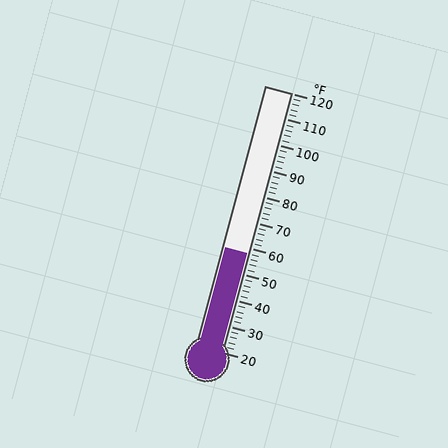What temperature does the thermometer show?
The thermometer shows approximately 58°F.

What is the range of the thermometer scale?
The thermometer scale ranges from 20°F to 120°F.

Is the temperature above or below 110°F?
The temperature is below 110°F.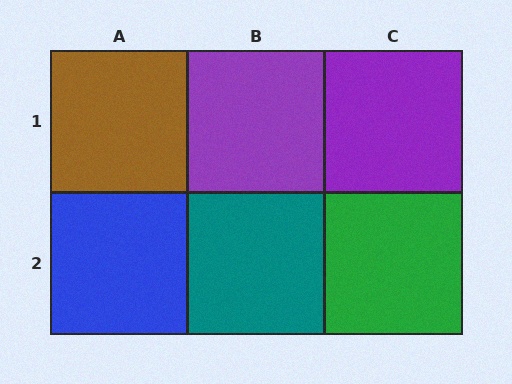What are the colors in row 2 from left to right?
Blue, teal, green.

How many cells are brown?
1 cell is brown.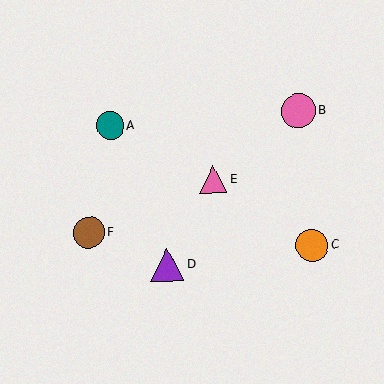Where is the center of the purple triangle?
The center of the purple triangle is at (167, 264).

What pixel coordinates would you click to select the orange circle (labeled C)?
Click at (312, 245) to select the orange circle C.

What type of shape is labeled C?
Shape C is an orange circle.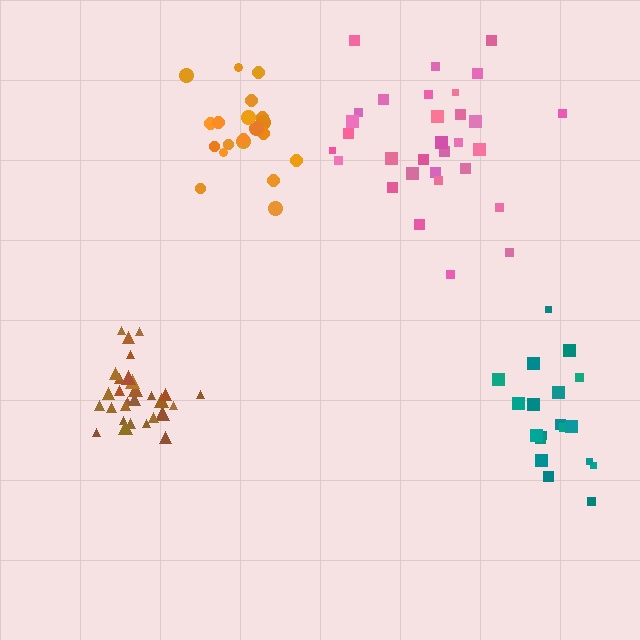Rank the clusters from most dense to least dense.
brown, orange, pink, teal.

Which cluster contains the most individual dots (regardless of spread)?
Pink (32).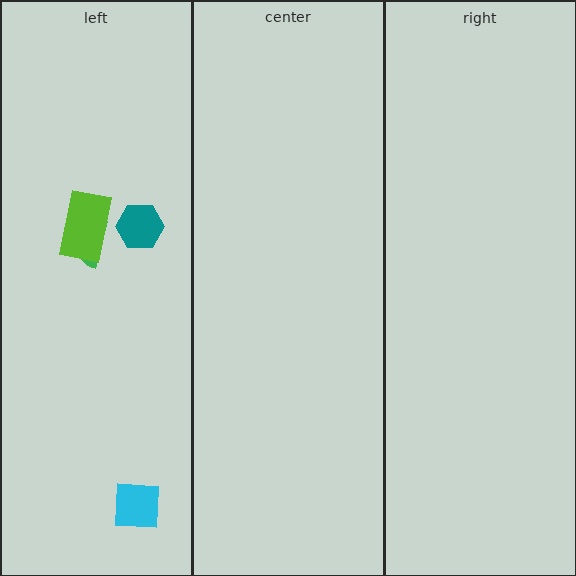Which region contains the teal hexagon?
The left region.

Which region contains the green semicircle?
The left region.